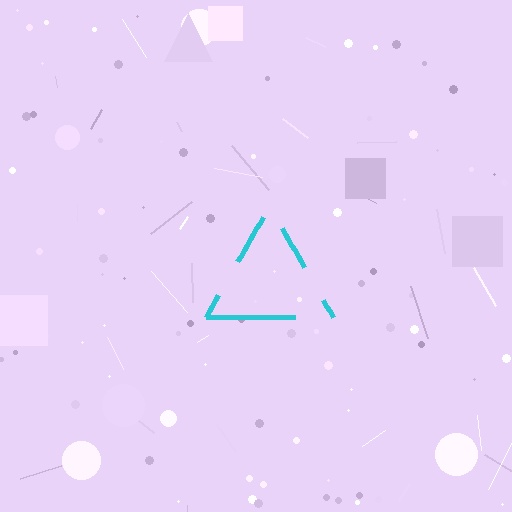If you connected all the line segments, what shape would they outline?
They would outline a triangle.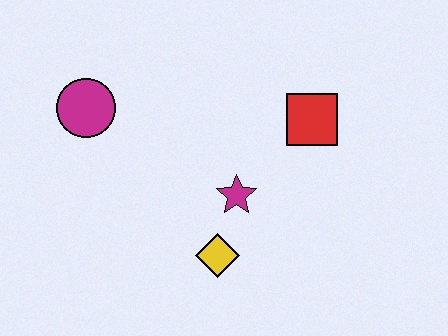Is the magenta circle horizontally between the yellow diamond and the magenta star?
No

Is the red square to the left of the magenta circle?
No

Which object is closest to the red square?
The magenta star is closest to the red square.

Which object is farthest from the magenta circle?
The red square is farthest from the magenta circle.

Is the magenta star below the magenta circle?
Yes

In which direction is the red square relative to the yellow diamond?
The red square is above the yellow diamond.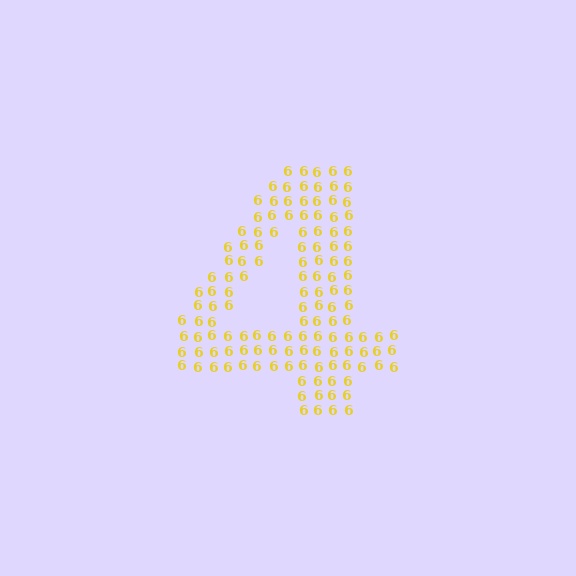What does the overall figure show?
The overall figure shows the digit 4.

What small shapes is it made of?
It is made of small digit 6's.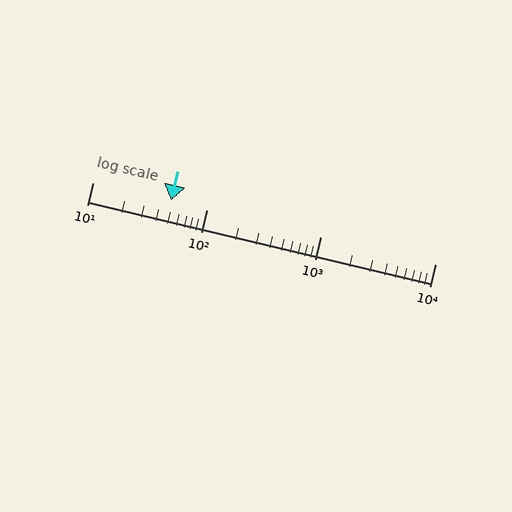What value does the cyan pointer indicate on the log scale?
The pointer indicates approximately 49.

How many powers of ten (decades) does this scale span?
The scale spans 3 decades, from 10 to 10000.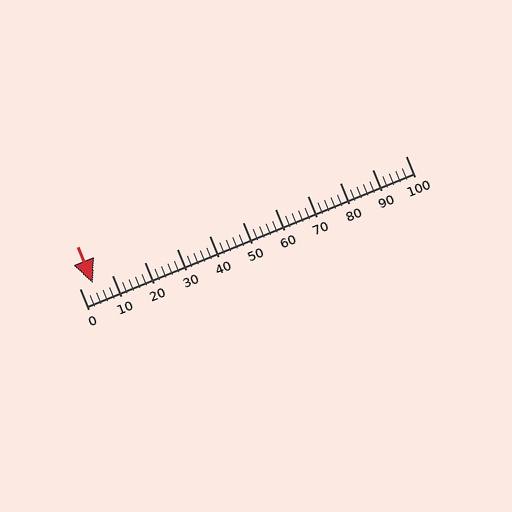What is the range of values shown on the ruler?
The ruler shows values from 0 to 100.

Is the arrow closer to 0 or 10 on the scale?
The arrow is closer to 0.